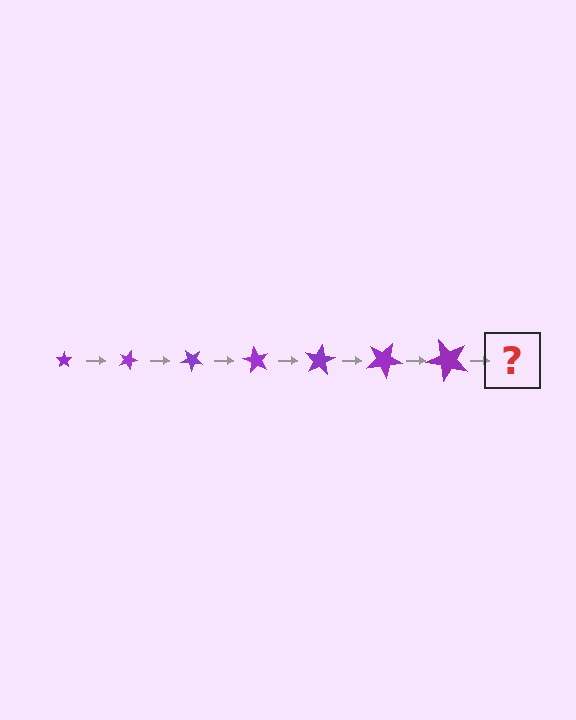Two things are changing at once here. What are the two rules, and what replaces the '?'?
The two rules are that the star grows larger each step and it rotates 20 degrees each step. The '?' should be a star, larger than the previous one and rotated 140 degrees from the start.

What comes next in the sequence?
The next element should be a star, larger than the previous one and rotated 140 degrees from the start.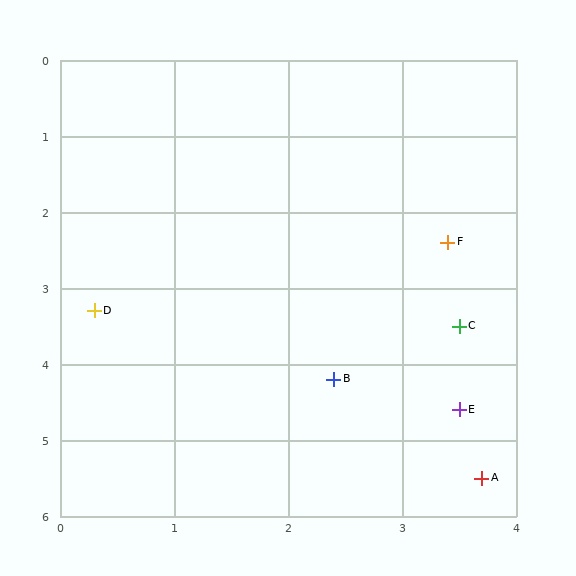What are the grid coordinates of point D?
Point D is at approximately (0.3, 3.3).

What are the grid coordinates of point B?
Point B is at approximately (2.4, 4.2).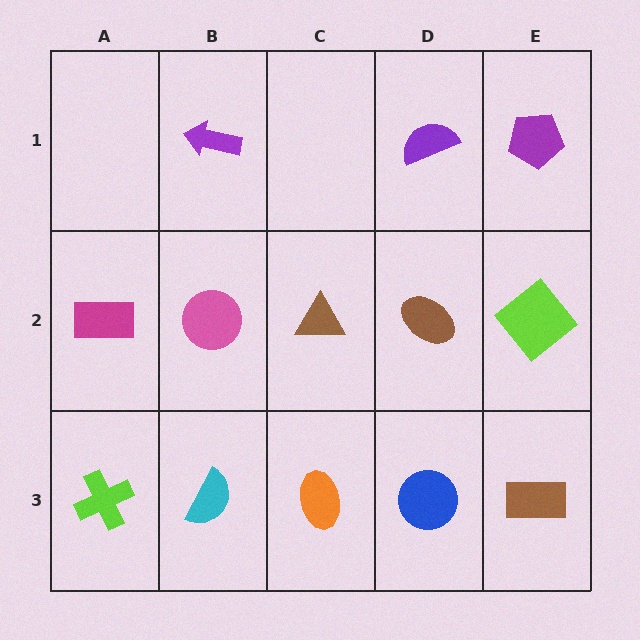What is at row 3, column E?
A brown rectangle.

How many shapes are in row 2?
5 shapes.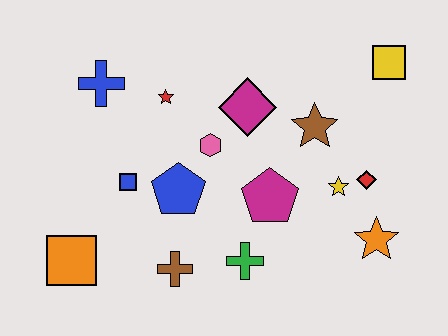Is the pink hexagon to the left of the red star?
No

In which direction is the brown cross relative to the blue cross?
The brown cross is below the blue cross.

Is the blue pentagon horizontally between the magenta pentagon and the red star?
Yes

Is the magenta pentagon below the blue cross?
Yes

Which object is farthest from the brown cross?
The yellow square is farthest from the brown cross.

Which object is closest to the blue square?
The blue pentagon is closest to the blue square.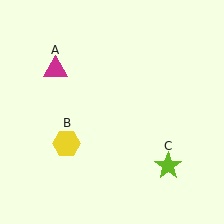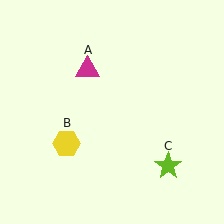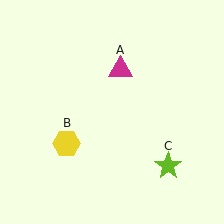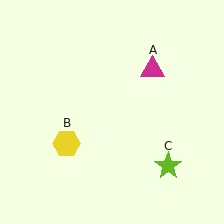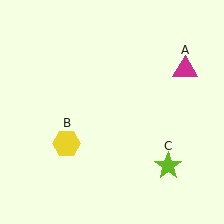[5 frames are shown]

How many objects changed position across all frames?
1 object changed position: magenta triangle (object A).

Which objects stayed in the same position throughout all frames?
Yellow hexagon (object B) and lime star (object C) remained stationary.